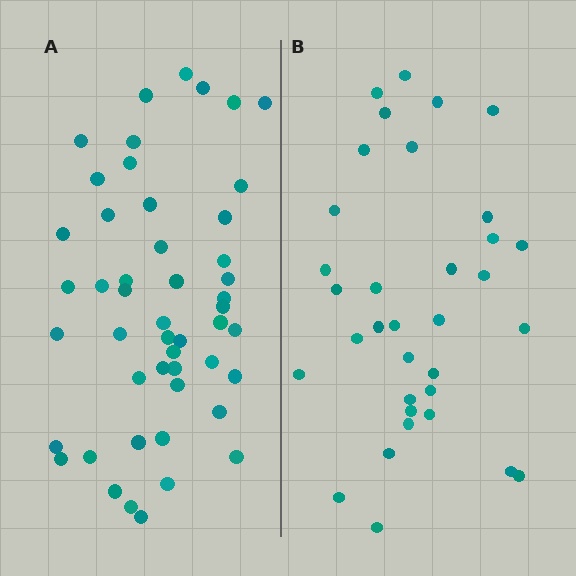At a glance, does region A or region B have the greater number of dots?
Region A (the left region) has more dots.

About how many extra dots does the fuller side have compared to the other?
Region A has approximately 15 more dots than region B.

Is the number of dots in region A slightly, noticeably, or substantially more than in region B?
Region A has noticeably more, but not dramatically so. The ratio is roughly 1.4 to 1.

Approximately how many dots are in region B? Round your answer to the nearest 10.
About 30 dots. (The exact count is 34, which rounds to 30.)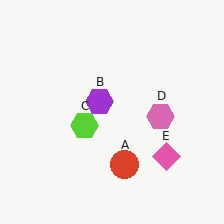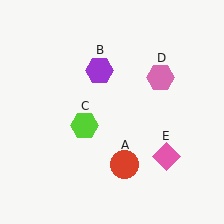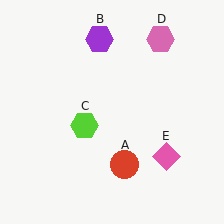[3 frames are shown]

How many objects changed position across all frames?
2 objects changed position: purple hexagon (object B), pink hexagon (object D).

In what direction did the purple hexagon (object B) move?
The purple hexagon (object B) moved up.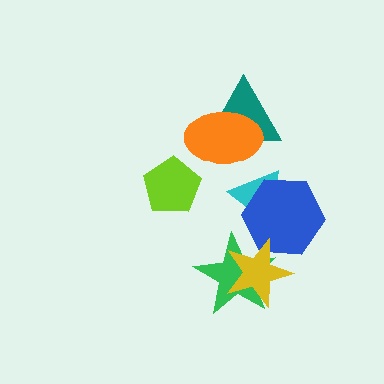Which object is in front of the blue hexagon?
The yellow star is in front of the blue hexagon.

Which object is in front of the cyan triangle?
The blue hexagon is in front of the cyan triangle.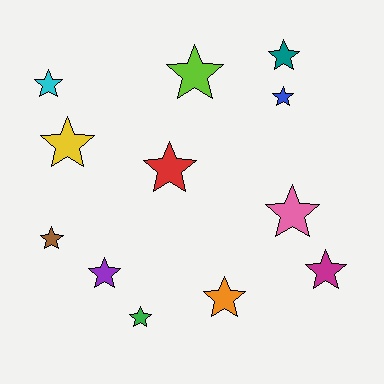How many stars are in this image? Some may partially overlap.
There are 12 stars.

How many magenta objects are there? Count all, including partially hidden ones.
There is 1 magenta object.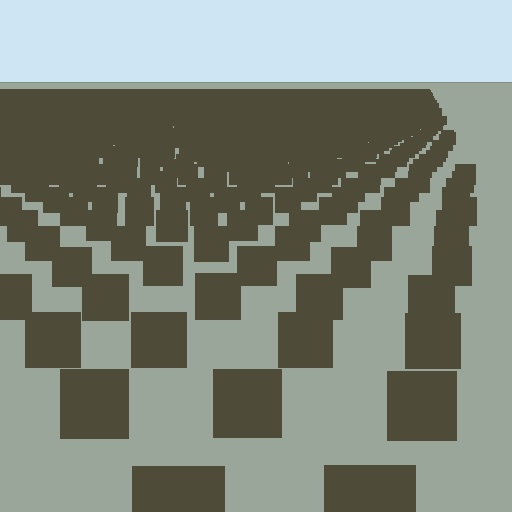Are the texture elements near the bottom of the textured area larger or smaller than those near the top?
Larger. Near the bottom, elements are closer to the viewer and appear at a bigger on-screen size.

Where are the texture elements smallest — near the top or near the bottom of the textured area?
Near the top.